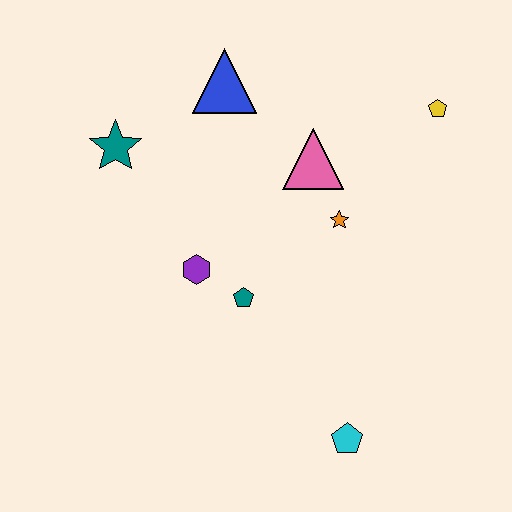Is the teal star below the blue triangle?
Yes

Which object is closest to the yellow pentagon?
The pink triangle is closest to the yellow pentagon.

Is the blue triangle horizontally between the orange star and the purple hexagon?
Yes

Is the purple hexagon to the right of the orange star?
No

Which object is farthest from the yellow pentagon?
The cyan pentagon is farthest from the yellow pentagon.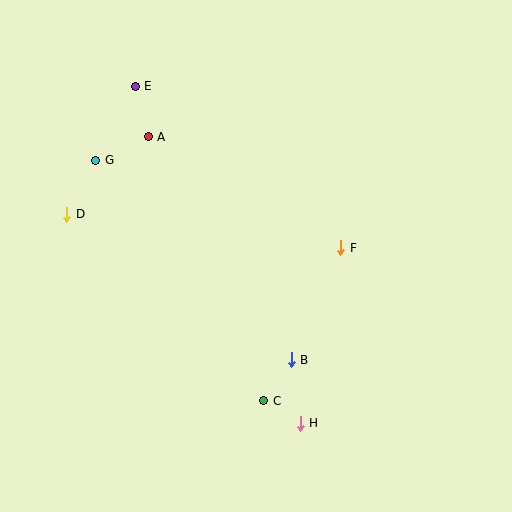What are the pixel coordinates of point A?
Point A is at (148, 137).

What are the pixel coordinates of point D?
Point D is at (67, 214).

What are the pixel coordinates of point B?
Point B is at (291, 360).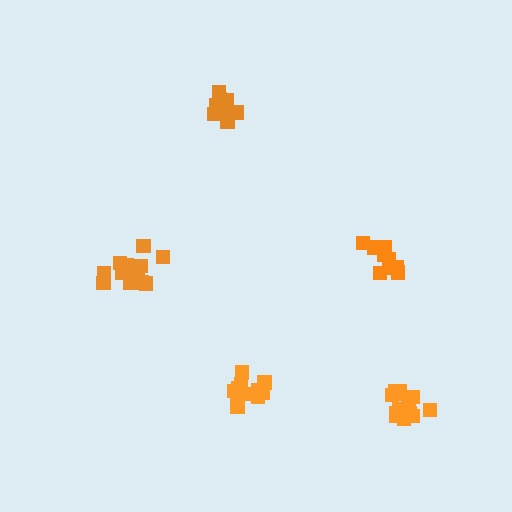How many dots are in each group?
Group 1: 16 dots, Group 2: 10 dots, Group 3: 12 dots, Group 4: 14 dots, Group 5: 13 dots (65 total).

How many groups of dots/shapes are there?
There are 5 groups.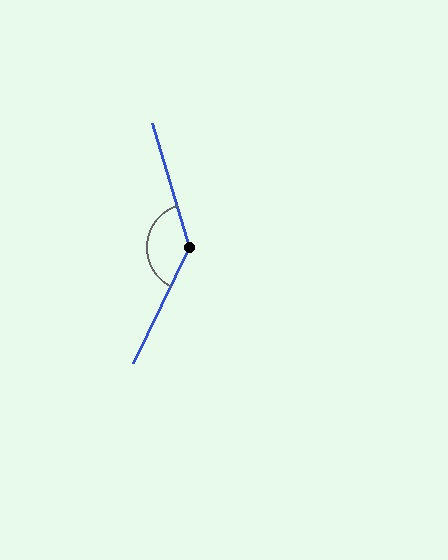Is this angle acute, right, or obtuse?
It is obtuse.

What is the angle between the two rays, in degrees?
Approximately 137 degrees.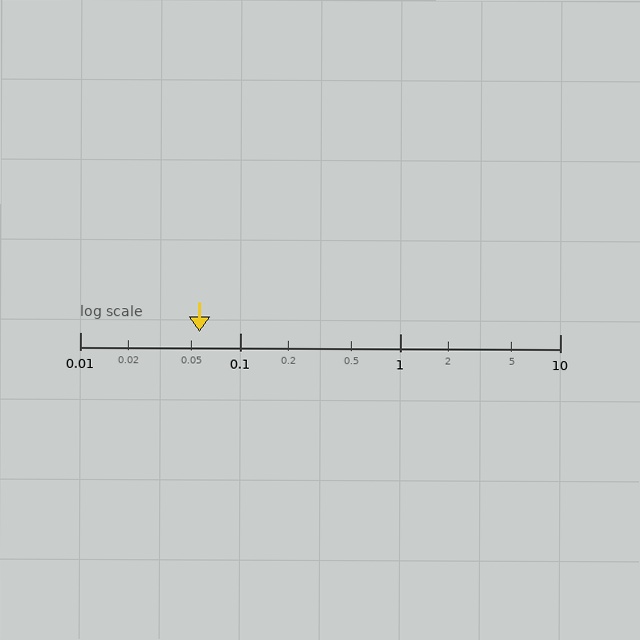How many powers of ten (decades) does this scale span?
The scale spans 3 decades, from 0.01 to 10.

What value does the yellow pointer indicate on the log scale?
The pointer indicates approximately 0.056.